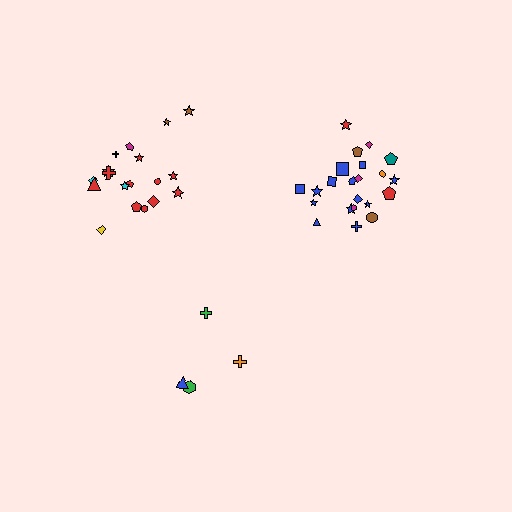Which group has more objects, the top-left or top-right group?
The top-right group.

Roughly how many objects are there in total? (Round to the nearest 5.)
Roughly 45 objects in total.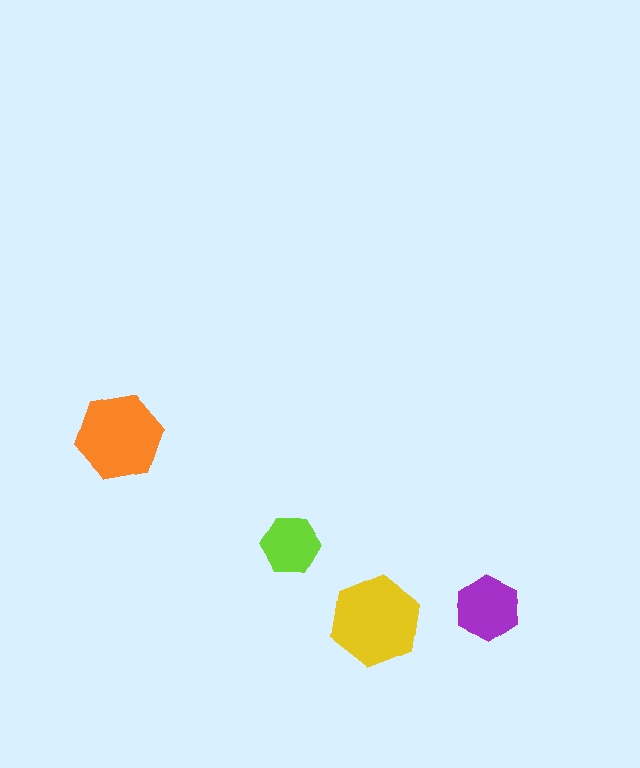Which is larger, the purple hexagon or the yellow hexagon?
The yellow one.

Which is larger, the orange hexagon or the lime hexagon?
The orange one.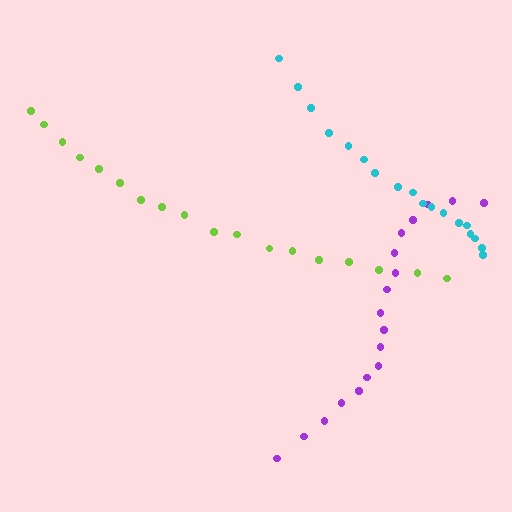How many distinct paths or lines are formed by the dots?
There are 3 distinct paths.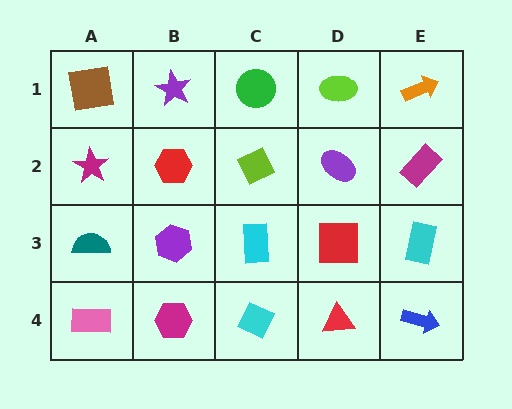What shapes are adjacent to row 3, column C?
A lime diamond (row 2, column C), a cyan diamond (row 4, column C), a purple hexagon (row 3, column B), a red square (row 3, column D).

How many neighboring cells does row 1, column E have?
2.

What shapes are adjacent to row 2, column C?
A green circle (row 1, column C), a cyan rectangle (row 3, column C), a red hexagon (row 2, column B), a purple ellipse (row 2, column D).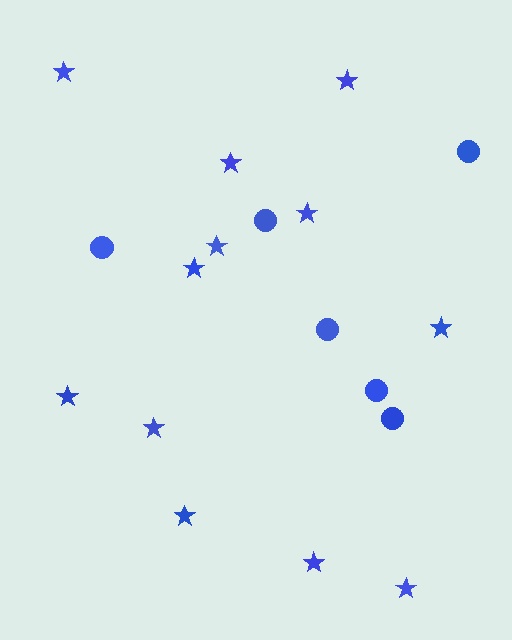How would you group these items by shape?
There are 2 groups: one group of circles (6) and one group of stars (12).